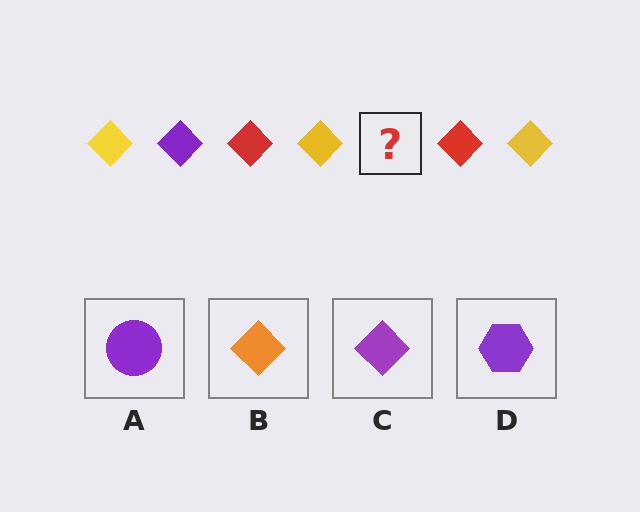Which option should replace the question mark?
Option C.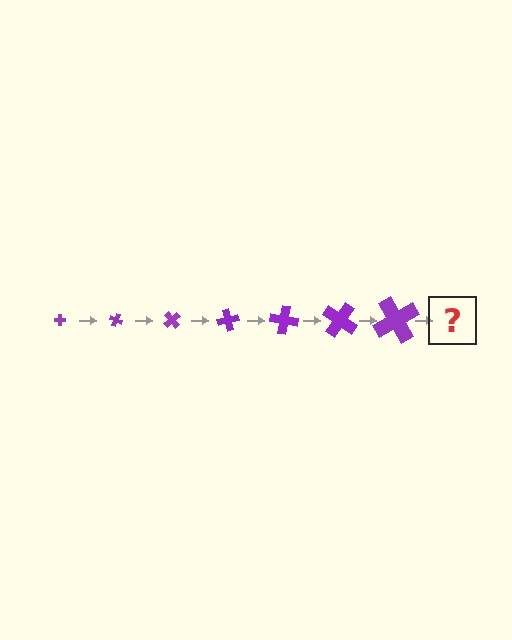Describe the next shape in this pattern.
It should be a cross, larger than the previous one and rotated 175 degrees from the start.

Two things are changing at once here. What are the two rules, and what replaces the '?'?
The two rules are that the cross grows larger each step and it rotates 25 degrees each step. The '?' should be a cross, larger than the previous one and rotated 175 degrees from the start.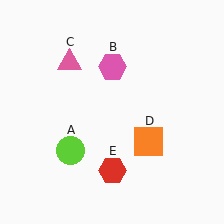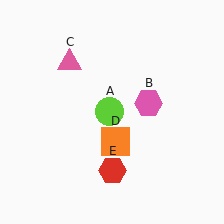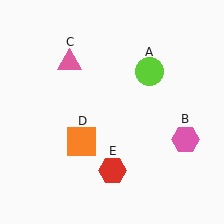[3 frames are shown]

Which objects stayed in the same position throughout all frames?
Pink triangle (object C) and red hexagon (object E) remained stationary.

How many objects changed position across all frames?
3 objects changed position: lime circle (object A), pink hexagon (object B), orange square (object D).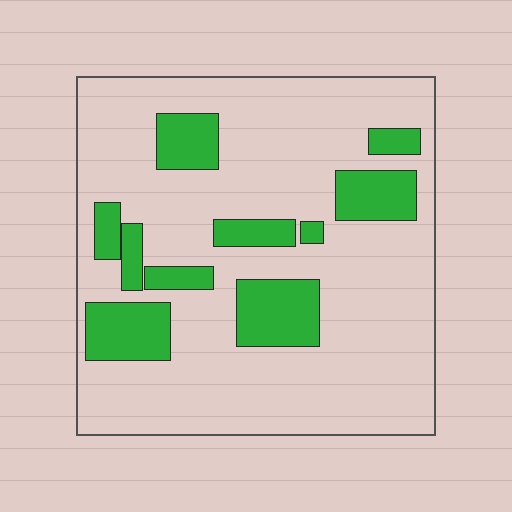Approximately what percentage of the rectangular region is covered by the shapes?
Approximately 20%.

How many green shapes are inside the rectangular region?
10.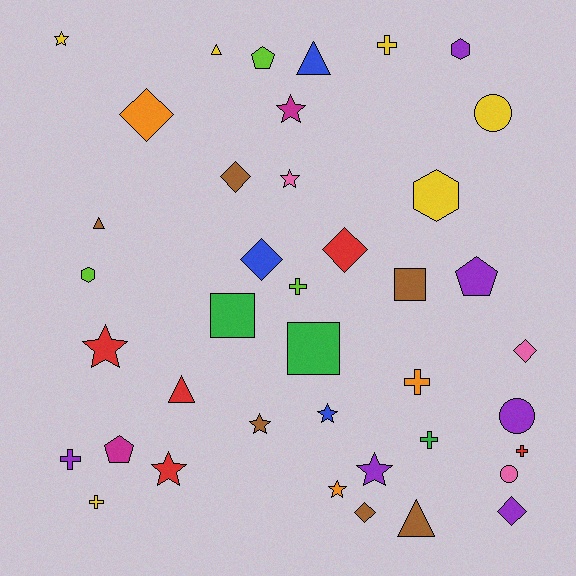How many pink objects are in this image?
There are 3 pink objects.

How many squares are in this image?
There are 3 squares.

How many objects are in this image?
There are 40 objects.